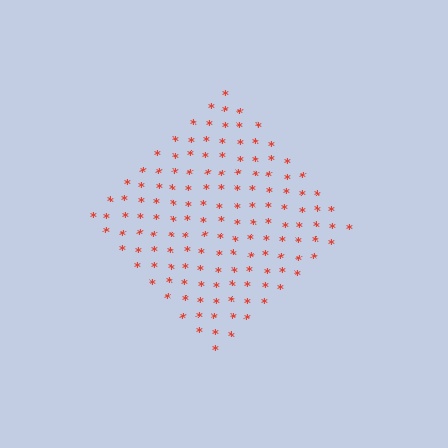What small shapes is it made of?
It is made of small asterisks.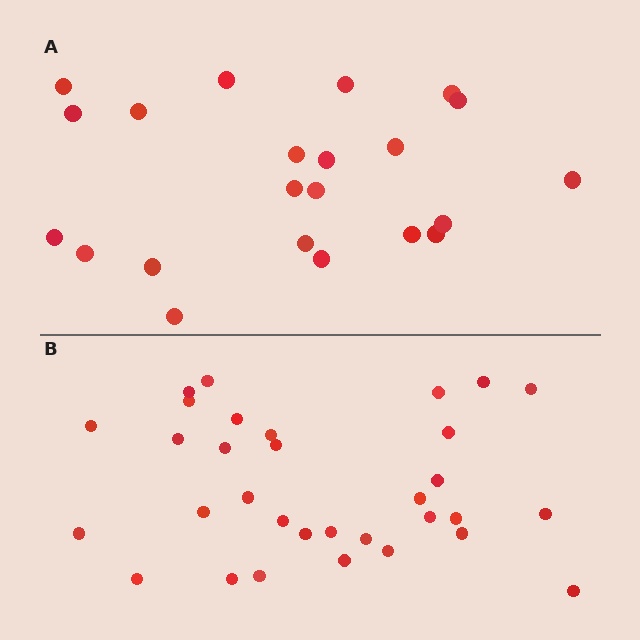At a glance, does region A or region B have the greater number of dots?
Region B (the bottom region) has more dots.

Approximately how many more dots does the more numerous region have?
Region B has roughly 10 or so more dots than region A.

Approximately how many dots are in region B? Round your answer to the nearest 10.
About 30 dots. (The exact count is 32, which rounds to 30.)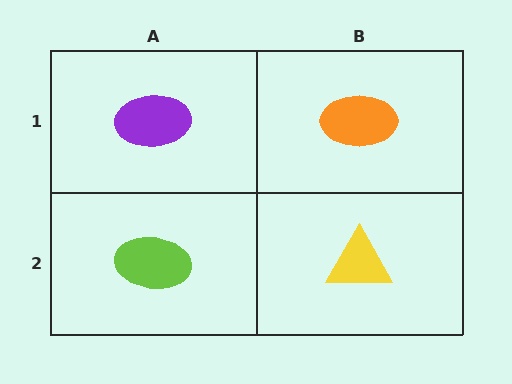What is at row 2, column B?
A yellow triangle.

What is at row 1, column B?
An orange ellipse.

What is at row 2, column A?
A lime ellipse.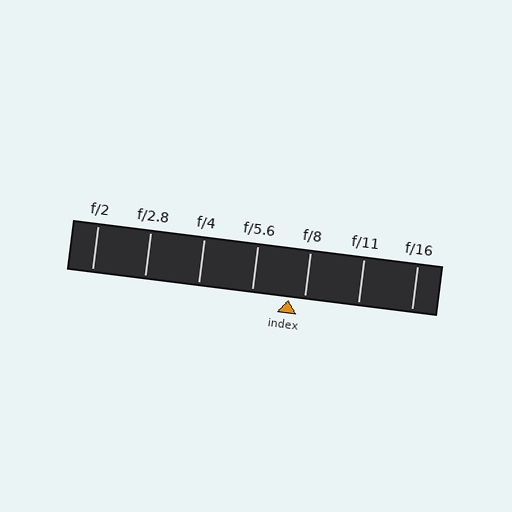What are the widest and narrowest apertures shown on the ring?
The widest aperture shown is f/2 and the narrowest is f/16.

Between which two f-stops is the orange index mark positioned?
The index mark is between f/5.6 and f/8.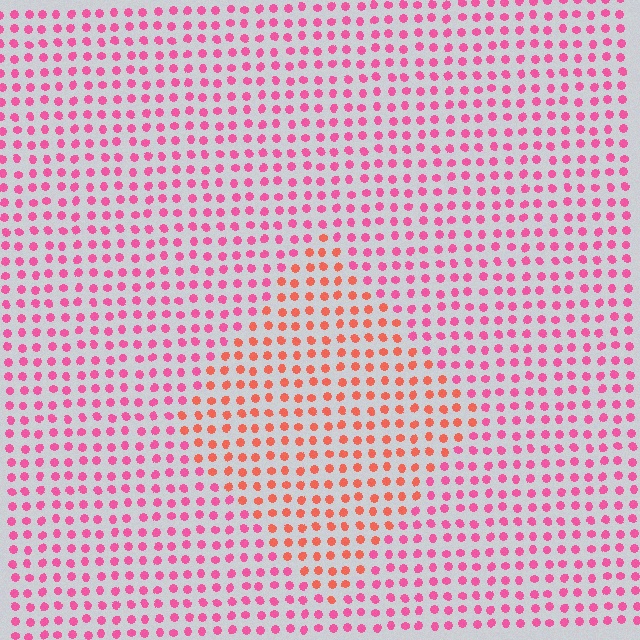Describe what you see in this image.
The image is filled with small pink elements in a uniform arrangement. A diamond-shaped region is visible where the elements are tinted to a slightly different hue, forming a subtle color boundary.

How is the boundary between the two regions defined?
The boundary is defined purely by a slight shift in hue (about 36 degrees). Spacing, size, and orientation are identical on both sides.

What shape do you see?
I see a diamond.